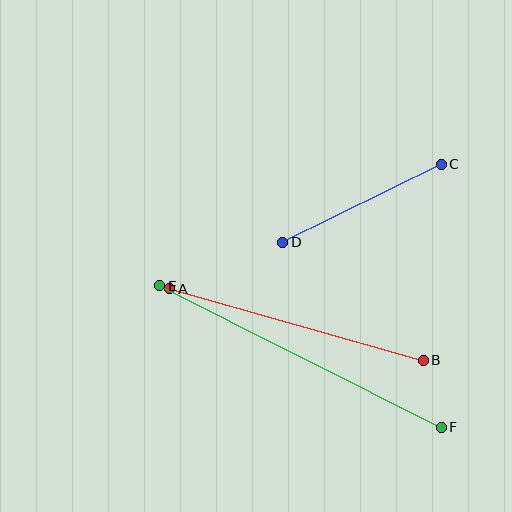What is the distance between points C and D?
The distance is approximately 177 pixels.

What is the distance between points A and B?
The distance is approximately 263 pixels.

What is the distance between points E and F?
The distance is approximately 315 pixels.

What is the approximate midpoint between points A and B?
The midpoint is at approximately (297, 324) pixels.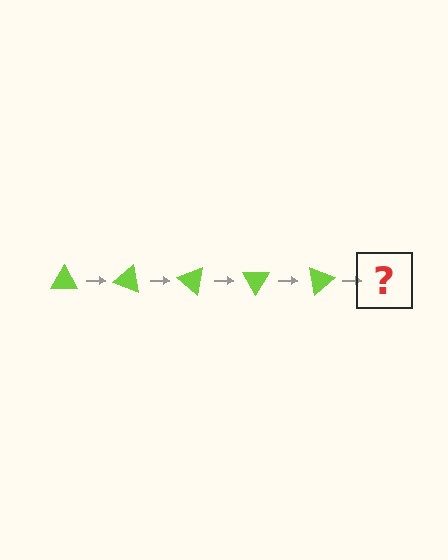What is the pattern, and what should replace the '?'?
The pattern is that the triangle rotates 20 degrees each step. The '?' should be a lime triangle rotated 100 degrees.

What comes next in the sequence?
The next element should be a lime triangle rotated 100 degrees.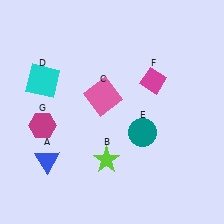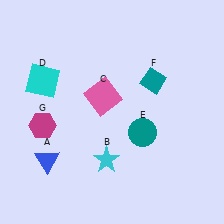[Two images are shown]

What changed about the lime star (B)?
In Image 1, B is lime. In Image 2, it changed to cyan.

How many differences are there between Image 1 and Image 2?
There are 2 differences between the two images.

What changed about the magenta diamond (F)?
In Image 1, F is magenta. In Image 2, it changed to teal.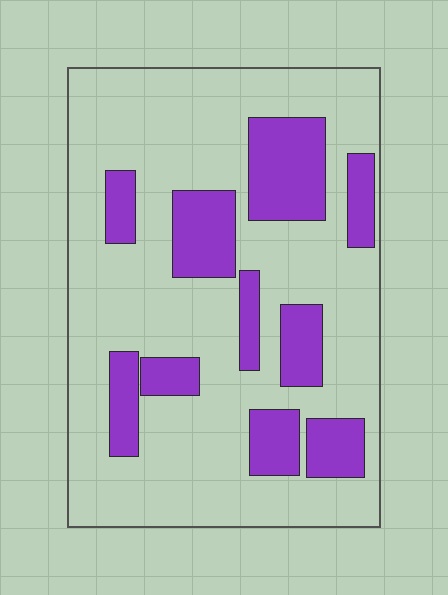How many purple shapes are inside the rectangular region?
10.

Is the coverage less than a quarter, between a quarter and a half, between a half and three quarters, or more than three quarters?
Between a quarter and a half.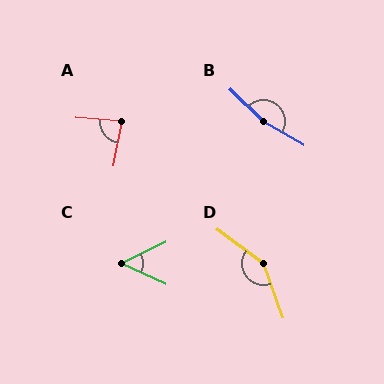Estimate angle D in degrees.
Approximately 147 degrees.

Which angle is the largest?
B, at approximately 166 degrees.